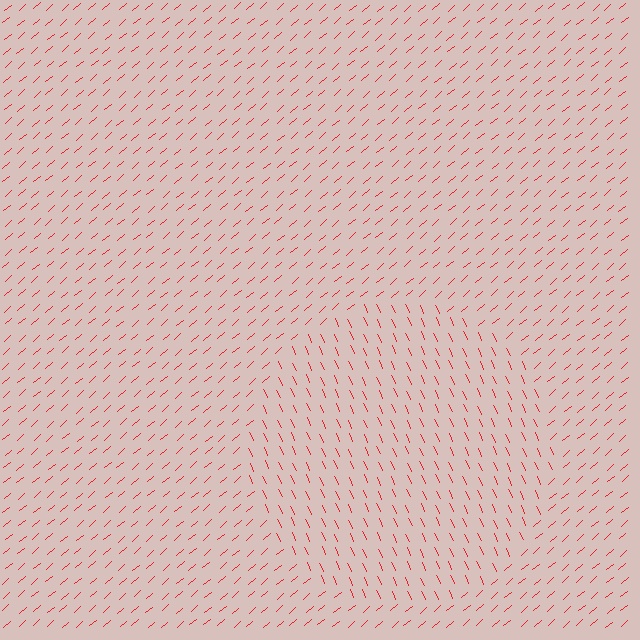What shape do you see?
I see a circle.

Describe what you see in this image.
The image is filled with small red line segments. A circle region in the image has lines oriented differently from the surrounding lines, creating a visible texture boundary.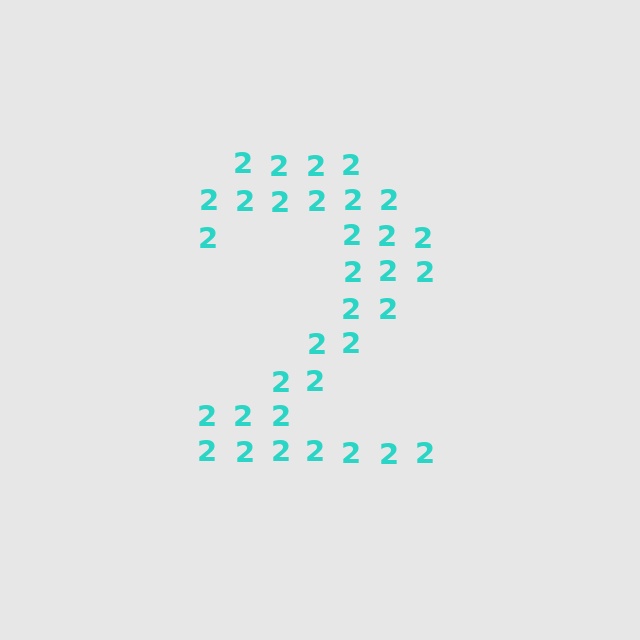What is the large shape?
The large shape is the digit 2.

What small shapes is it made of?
It is made of small digit 2's.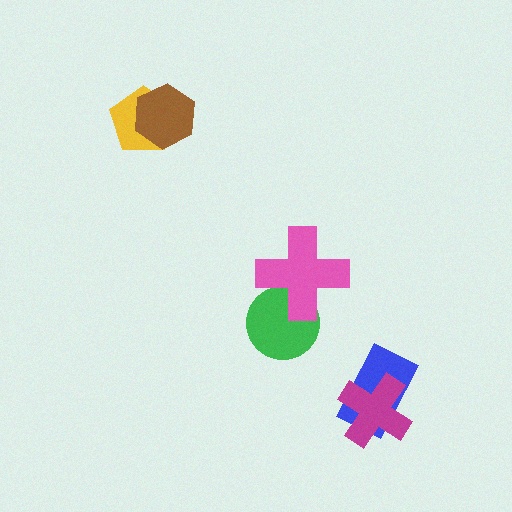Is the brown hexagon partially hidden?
No, no other shape covers it.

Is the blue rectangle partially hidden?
Yes, it is partially covered by another shape.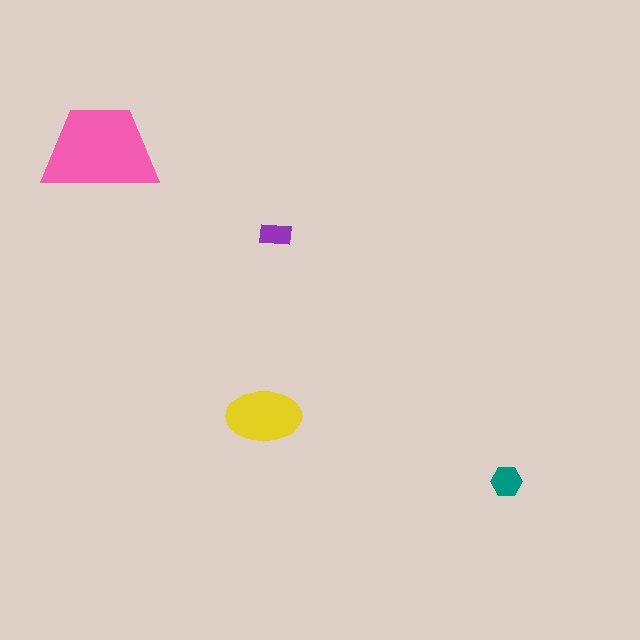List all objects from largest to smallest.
The pink trapezoid, the yellow ellipse, the teal hexagon, the purple rectangle.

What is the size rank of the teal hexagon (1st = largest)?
3rd.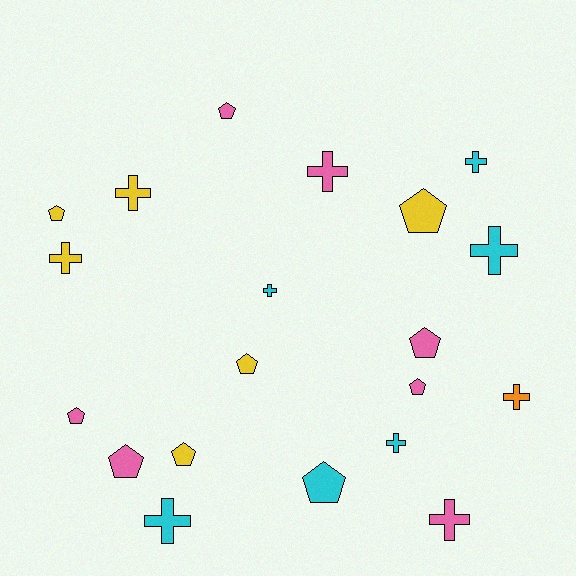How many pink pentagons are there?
There are 5 pink pentagons.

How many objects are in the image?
There are 20 objects.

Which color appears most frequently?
Pink, with 7 objects.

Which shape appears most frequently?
Cross, with 10 objects.